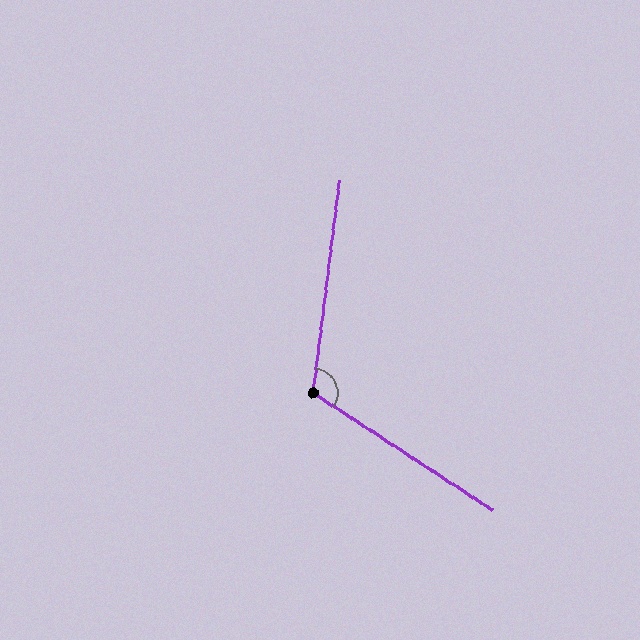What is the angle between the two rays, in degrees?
Approximately 116 degrees.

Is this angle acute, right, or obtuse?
It is obtuse.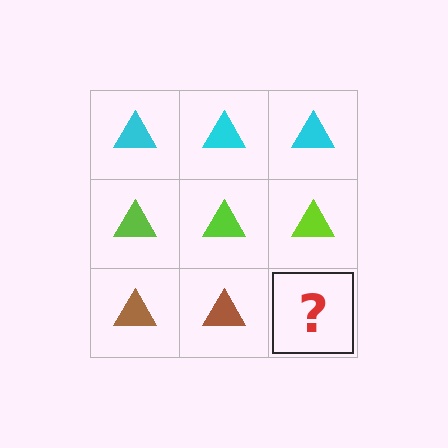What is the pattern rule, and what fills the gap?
The rule is that each row has a consistent color. The gap should be filled with a brown triangle.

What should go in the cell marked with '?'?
The missing cell should contain a brown triangle.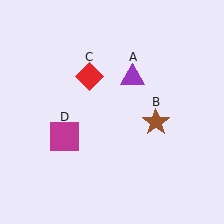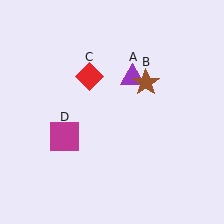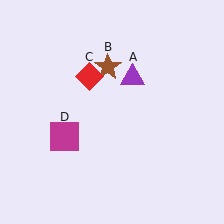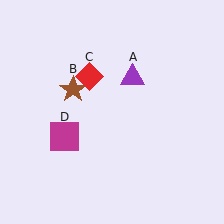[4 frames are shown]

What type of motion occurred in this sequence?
The brown star (object B) rotated counterclockwise around the center of the scene.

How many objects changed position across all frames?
1 object changed position: brown star (object B).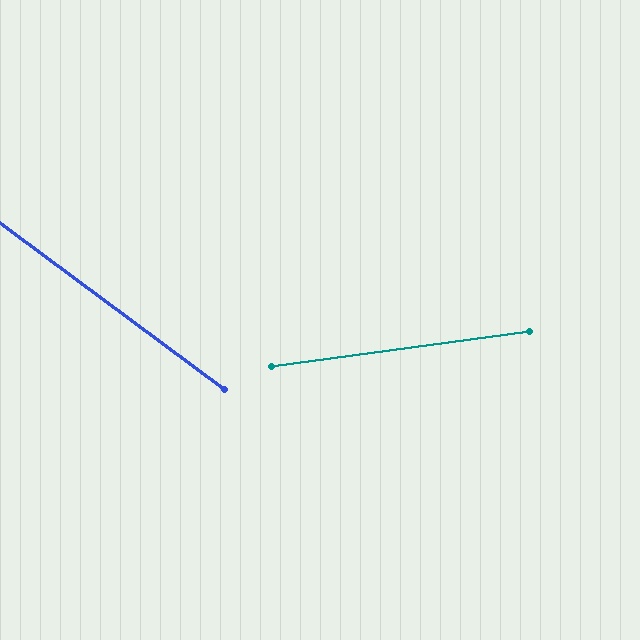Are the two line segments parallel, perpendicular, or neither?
Neither parallel nor perpendicular — they differ by about 44°.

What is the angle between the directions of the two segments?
Approximately 44 degrees.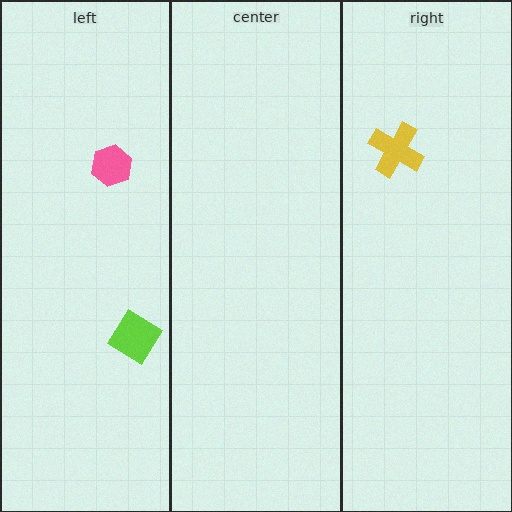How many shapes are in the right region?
1.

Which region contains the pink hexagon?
The left region.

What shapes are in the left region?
The pink hexagon, the lime diamond.